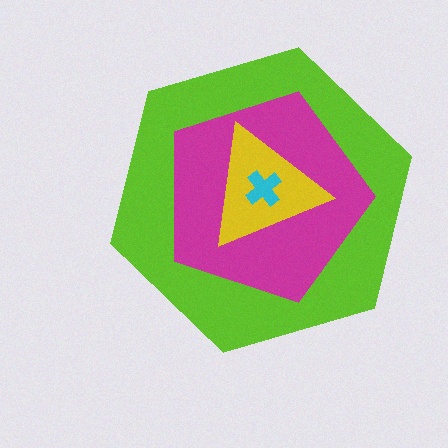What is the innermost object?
The cyan cross.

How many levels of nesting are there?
4.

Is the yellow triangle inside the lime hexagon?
Yes.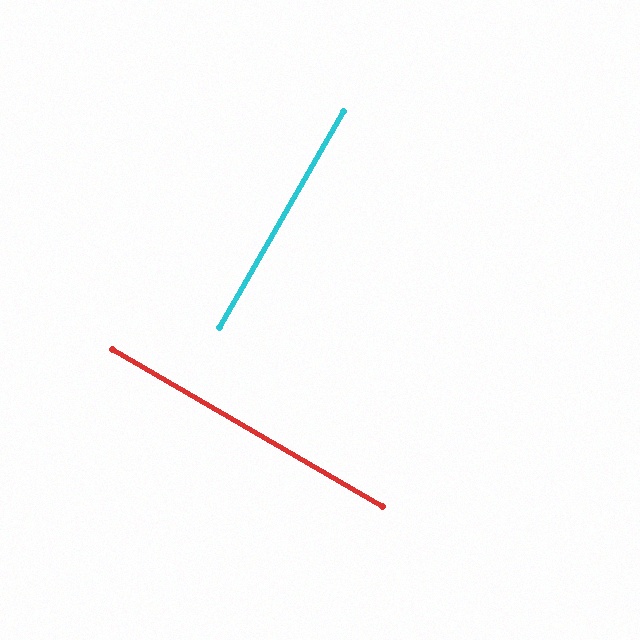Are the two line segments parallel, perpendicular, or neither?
Perpendicular — they meet at approximately 90°.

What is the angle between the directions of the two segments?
Approximately 90 degrees.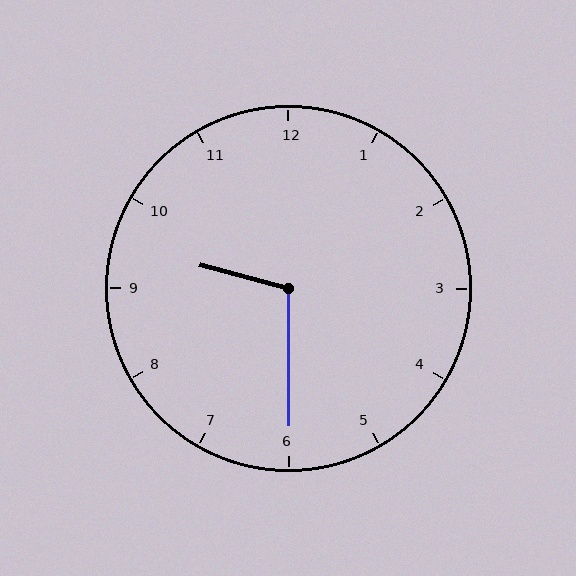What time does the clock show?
9:30.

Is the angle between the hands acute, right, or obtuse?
It is obtuse.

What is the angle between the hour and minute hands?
Approximately 105 degrees.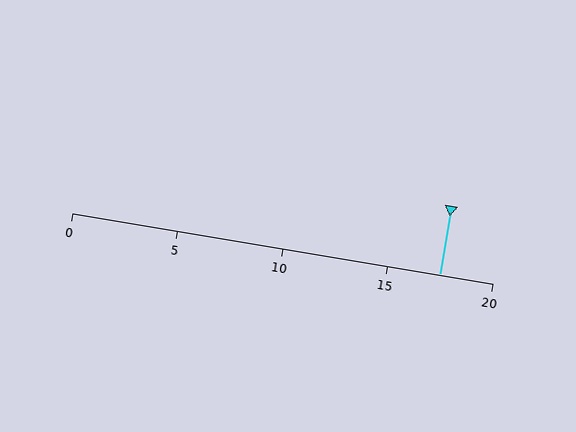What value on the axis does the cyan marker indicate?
The marker indicates approximately 17.5.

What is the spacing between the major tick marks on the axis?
The major ticks are spaced 5 apart.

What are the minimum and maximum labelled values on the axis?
The axis runs from 0 to 20.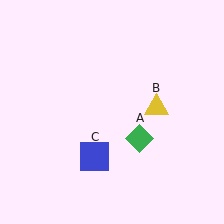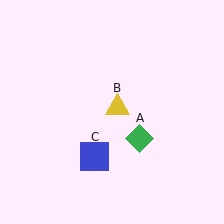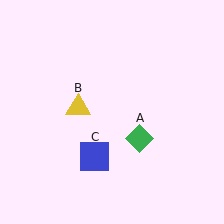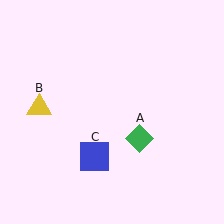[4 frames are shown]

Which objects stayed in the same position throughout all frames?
Green diamond (object A) and blue square (object C) remained stationary.